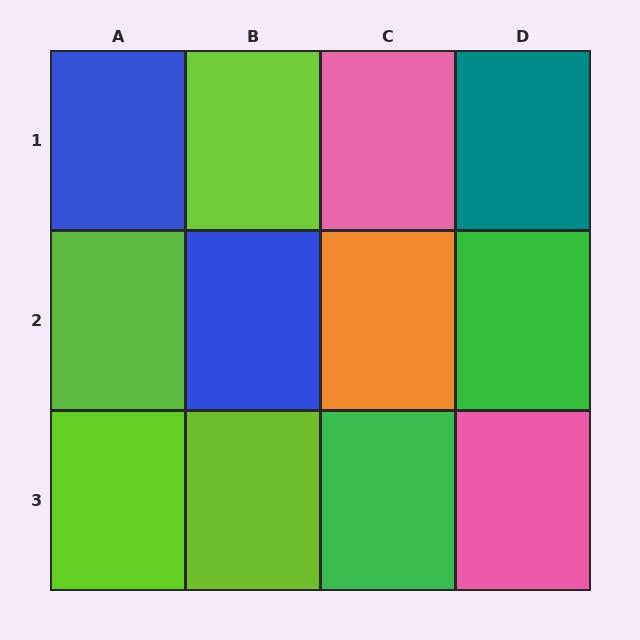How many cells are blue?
2 cells are blue.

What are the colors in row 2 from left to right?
Lime, blue, orange, green.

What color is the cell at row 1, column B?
Lime.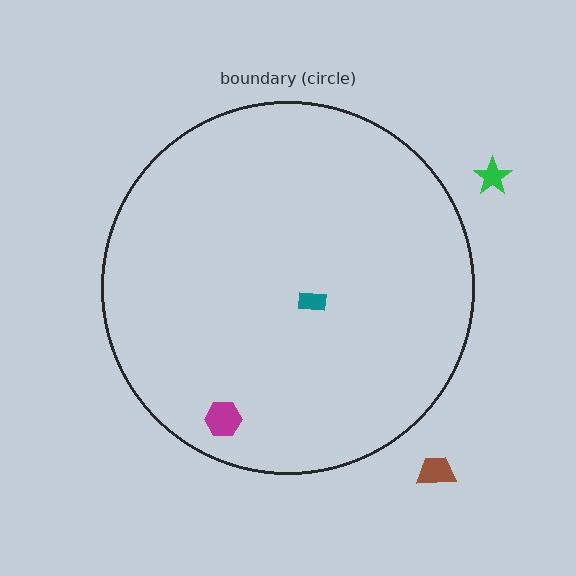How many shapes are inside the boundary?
2 inside, 2 outside.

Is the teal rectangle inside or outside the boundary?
Inside.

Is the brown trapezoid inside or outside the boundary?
Outside.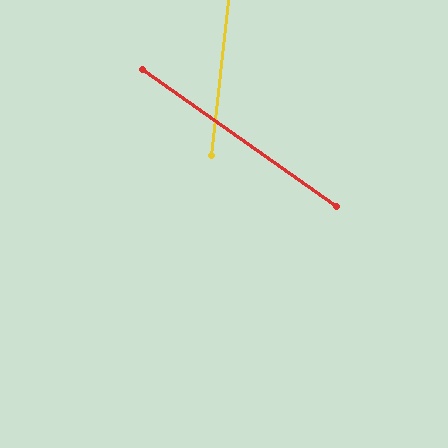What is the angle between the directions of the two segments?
Approximately 61 degrees.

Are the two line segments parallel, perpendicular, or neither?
Neither parallel nor perpendicular — they differ by about 61°.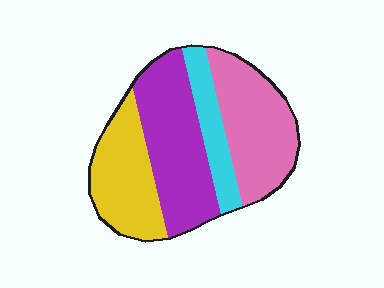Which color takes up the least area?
Cyan, at roughly 15%.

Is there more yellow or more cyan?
Yellow.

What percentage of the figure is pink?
Pink takes up about one third (1/3) of the figure.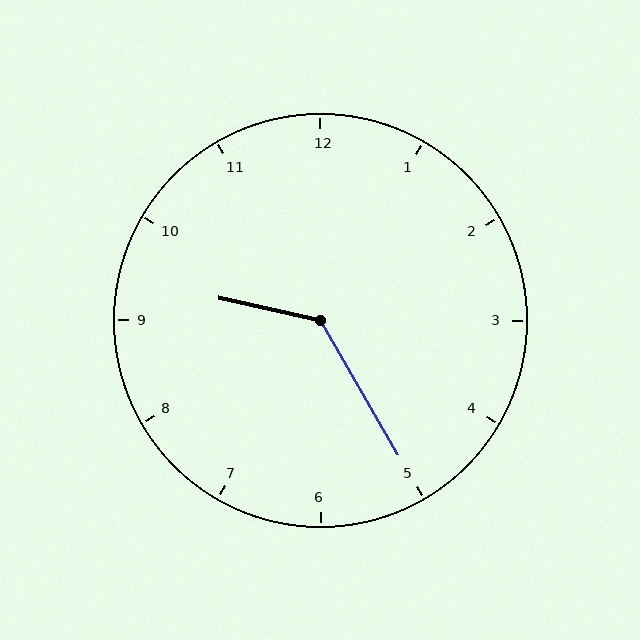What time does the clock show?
9:25.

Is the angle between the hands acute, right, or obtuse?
It is obtuse.